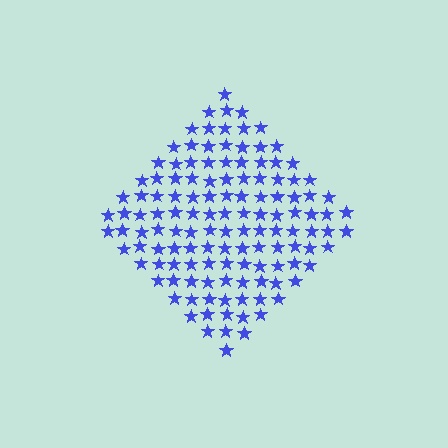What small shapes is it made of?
It is made of small stars.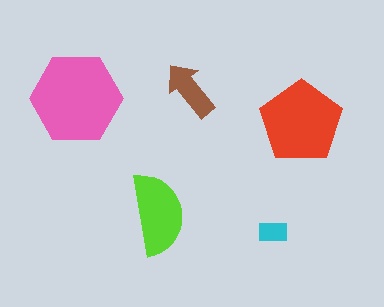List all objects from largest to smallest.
The pink hexagon, the red pentagon, the lime semicircle, the brown arrow, the cyan rectangle.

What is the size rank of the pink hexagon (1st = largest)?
1st.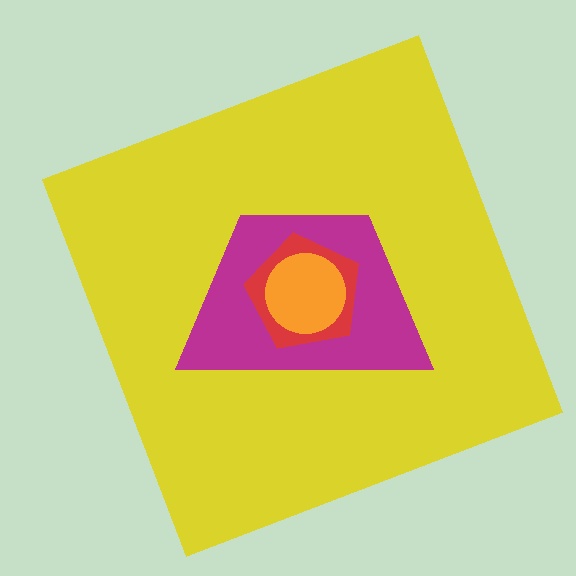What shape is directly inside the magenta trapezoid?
The red pentagon.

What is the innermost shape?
The orange circle.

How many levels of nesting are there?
4.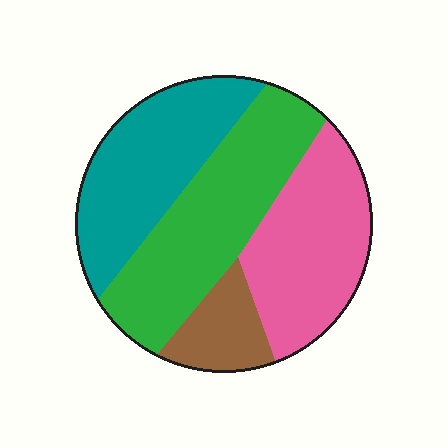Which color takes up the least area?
Brown, at roughly 10%.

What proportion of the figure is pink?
Pink covers around 30% of the figure.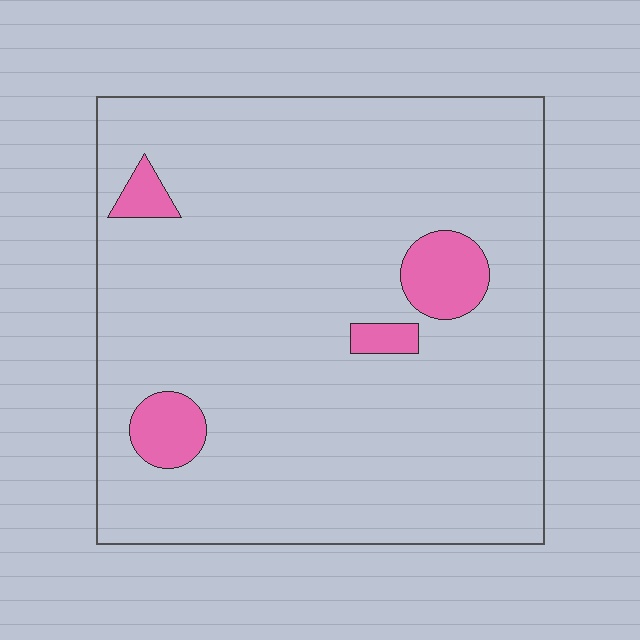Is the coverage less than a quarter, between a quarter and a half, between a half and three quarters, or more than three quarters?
Less than a quarter.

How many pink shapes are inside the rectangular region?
4.